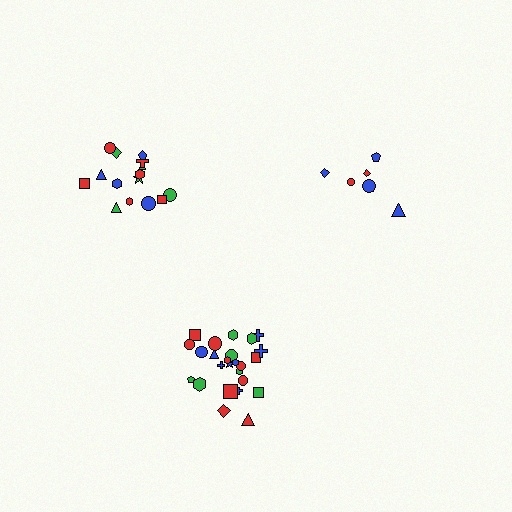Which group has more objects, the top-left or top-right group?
The top-left group.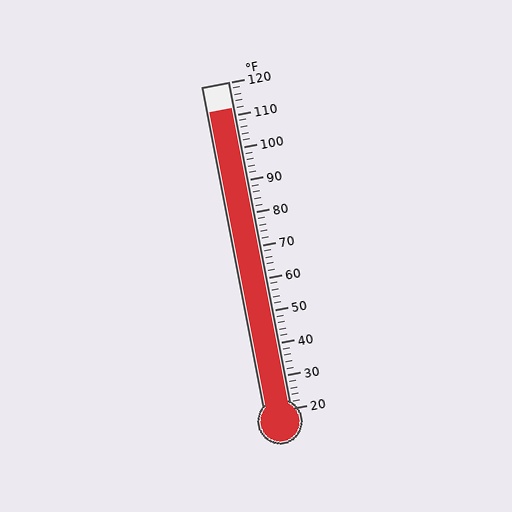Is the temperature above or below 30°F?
The temperature is above 30°F.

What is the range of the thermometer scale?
The thermometer scale ranges from 20°F to 120°F.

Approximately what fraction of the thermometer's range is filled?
The thermometer is filled to approximately 90% of its range.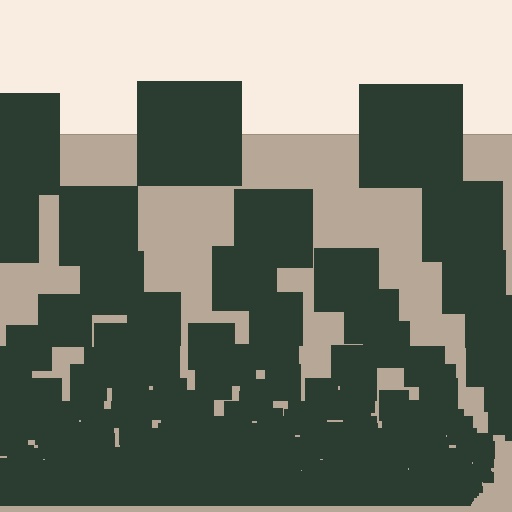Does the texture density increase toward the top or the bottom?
Density increases toward the bottom.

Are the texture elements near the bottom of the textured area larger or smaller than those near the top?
Smaller. The gradient is inverted — elements near the bottom are smaller and denser.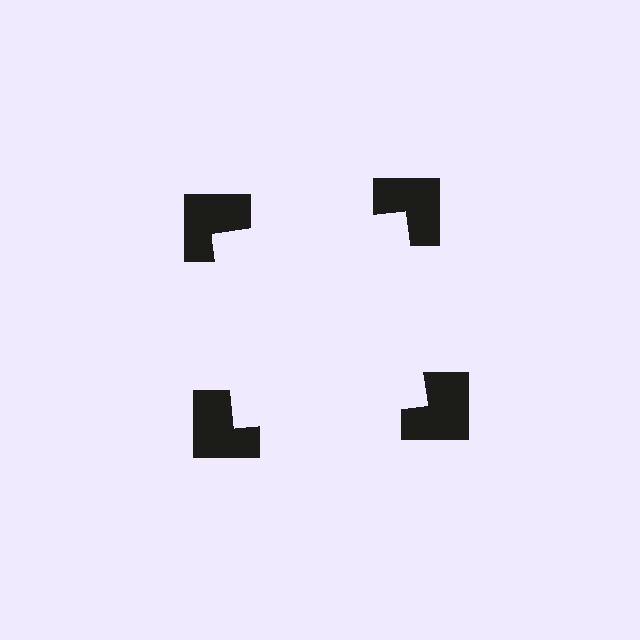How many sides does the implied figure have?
4 sides.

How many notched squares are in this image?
There are 4 — one at each vertex of the illusory square.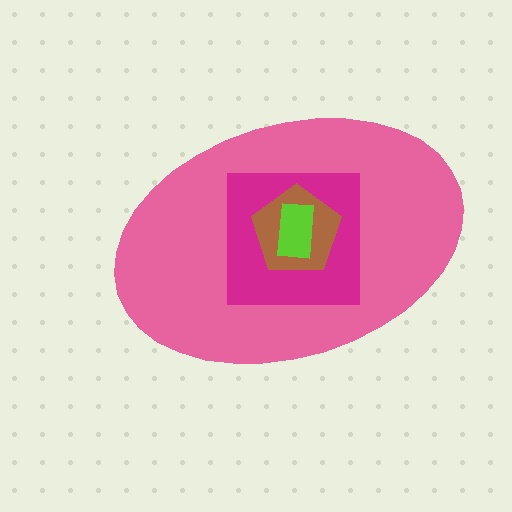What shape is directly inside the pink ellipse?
The magenta square.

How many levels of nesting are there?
4.